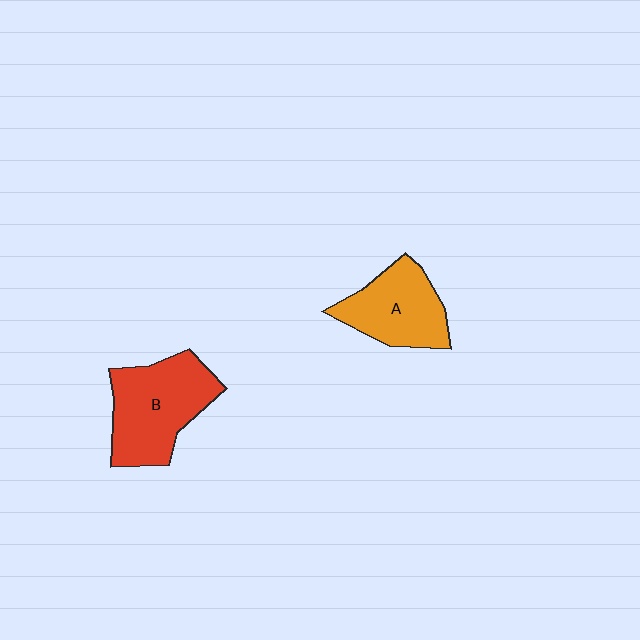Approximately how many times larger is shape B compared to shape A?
Approximately 1.3 times.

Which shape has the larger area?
Shape B (red).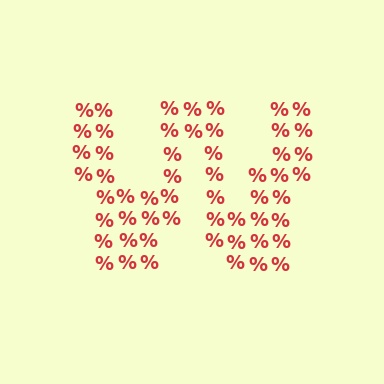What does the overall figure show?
The overall figure shows the letter W.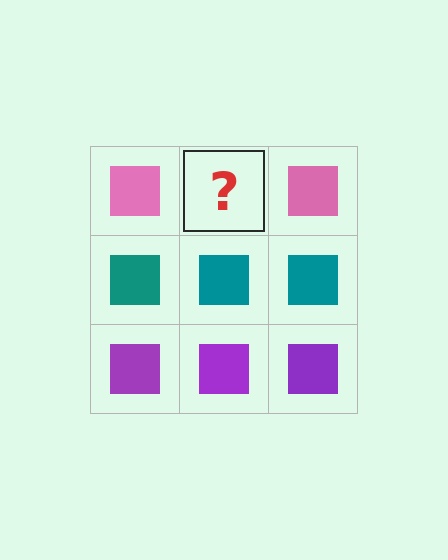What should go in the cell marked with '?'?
The missing cell should contain a pink square.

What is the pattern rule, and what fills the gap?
The rule is that each row has a consistent color. The gap should be filled with a pink square.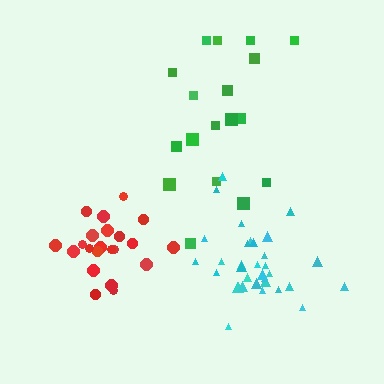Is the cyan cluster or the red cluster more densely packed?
Cyan.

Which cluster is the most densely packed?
Cyan.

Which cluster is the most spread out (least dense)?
Green.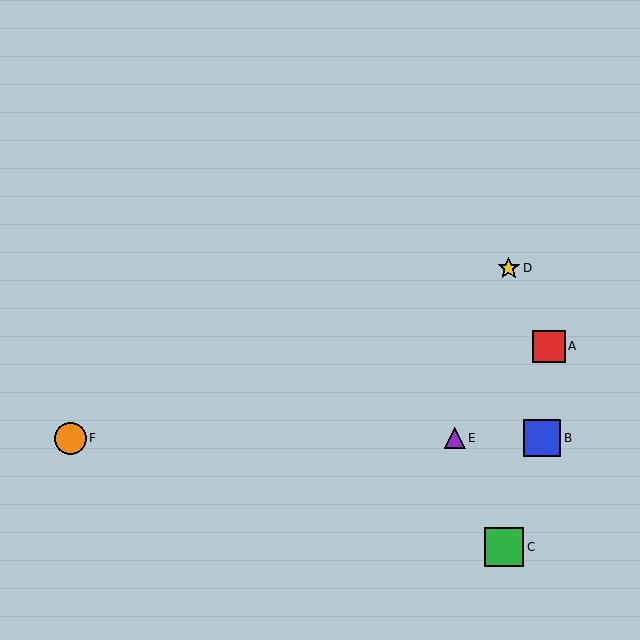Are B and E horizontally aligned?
Yes, both are at y≈438.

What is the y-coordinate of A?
Object A is at y≈346.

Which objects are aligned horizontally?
Objects B, E, F are aligned horizontally.